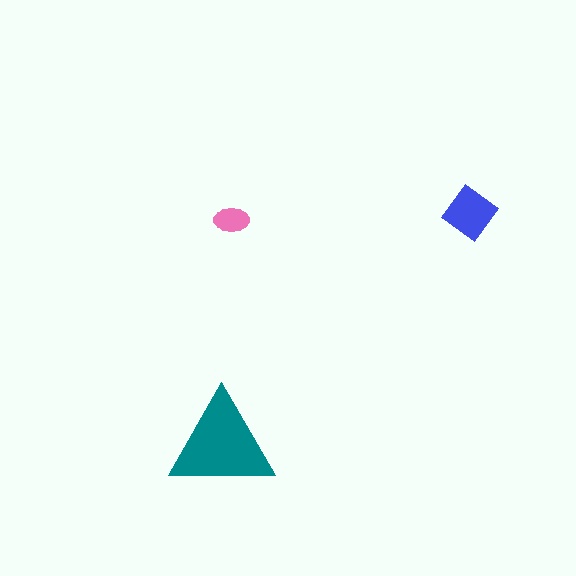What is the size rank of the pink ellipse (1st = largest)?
3rd.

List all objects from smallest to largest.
The pink ellipse, the blue diamond, the teal triangle.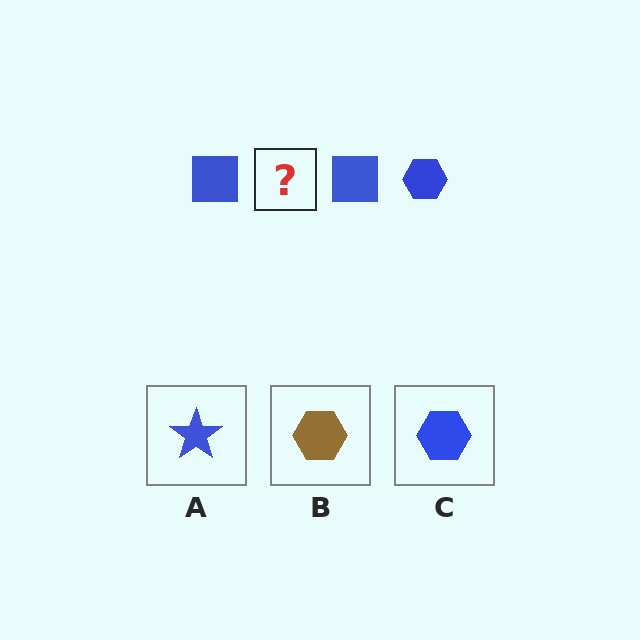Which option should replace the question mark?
Option C.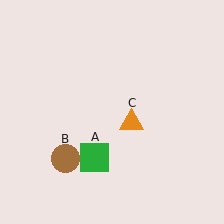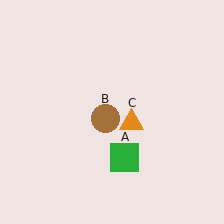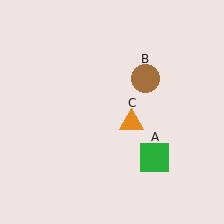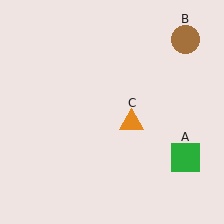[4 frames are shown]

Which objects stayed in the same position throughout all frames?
Orange triangle (object C) remained stationary.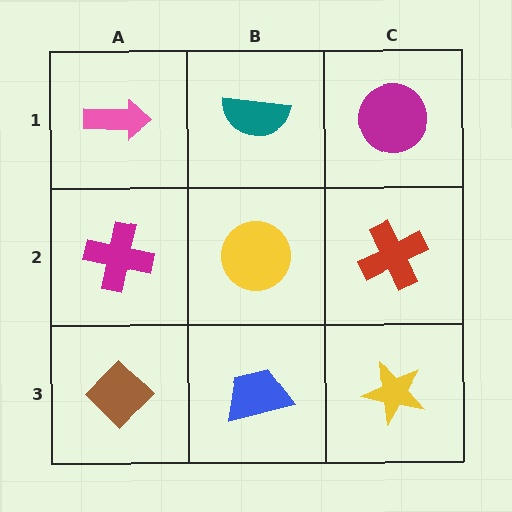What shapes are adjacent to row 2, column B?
A teal semicircle (row 1, column B), a blue trapezoid (row 3, column B), a magenta cross (row 2, column A), a red cross (row 2, column C).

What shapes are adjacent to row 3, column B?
A yellow circle (row 2, column B), a brown diamond (row 3, column A), a yellow star (row 3, column C).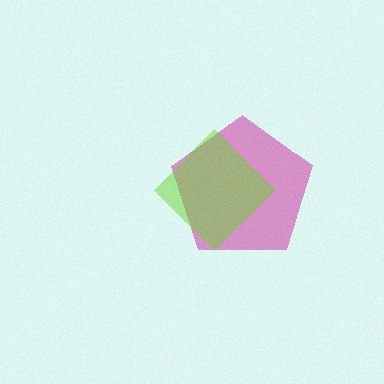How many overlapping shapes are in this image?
There are 2 overlapping shapes in the image.